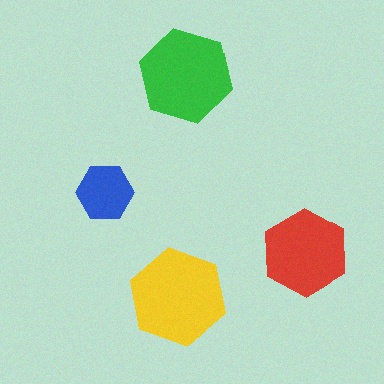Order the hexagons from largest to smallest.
the yellow one, the green one, the red one, the blue one.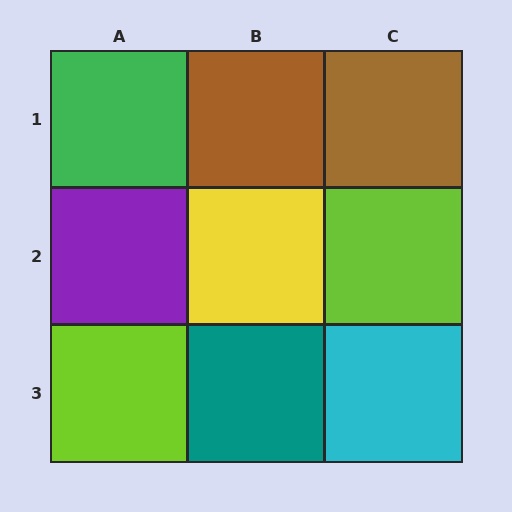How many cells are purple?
1 cell is purple.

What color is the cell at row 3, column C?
Cyan.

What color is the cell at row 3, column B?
Teal.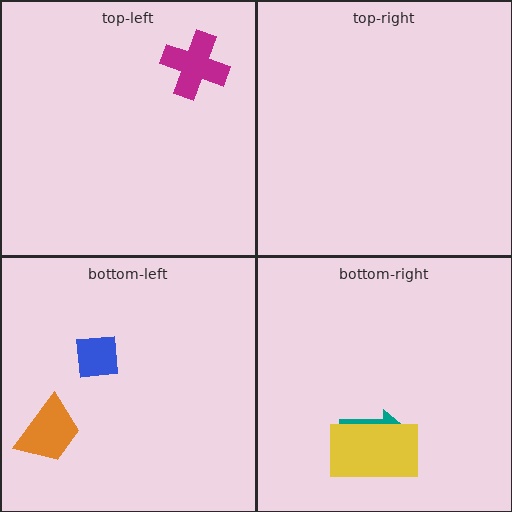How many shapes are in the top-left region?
1.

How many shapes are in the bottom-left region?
2.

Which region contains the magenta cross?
The top-left region.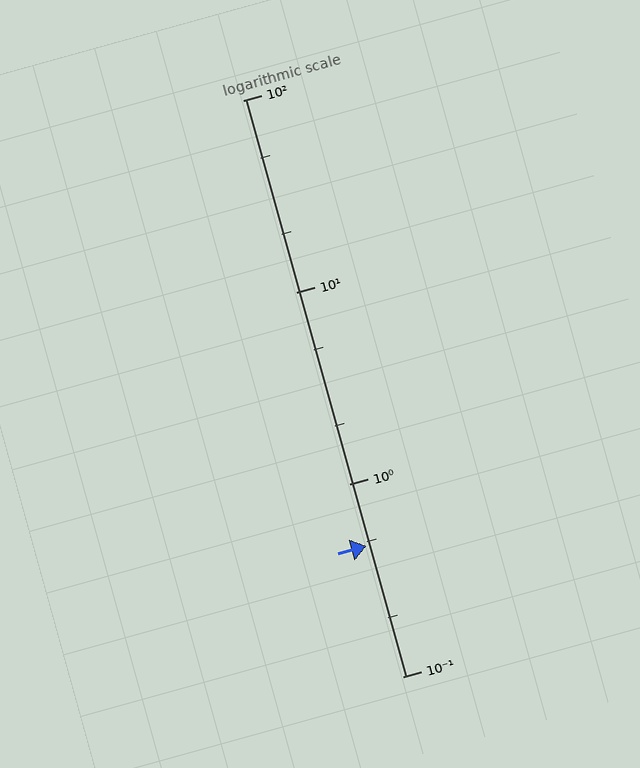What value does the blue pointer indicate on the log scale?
The pointer indicates approximately 0.48.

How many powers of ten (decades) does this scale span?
The scale spans 3 decades, from 0.1 to 100.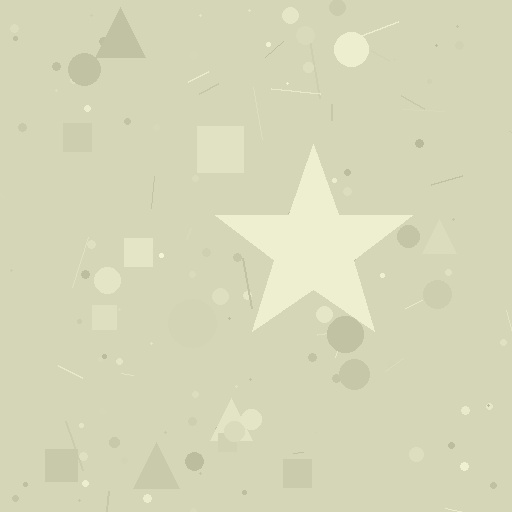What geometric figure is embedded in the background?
A star is embedded in the background.